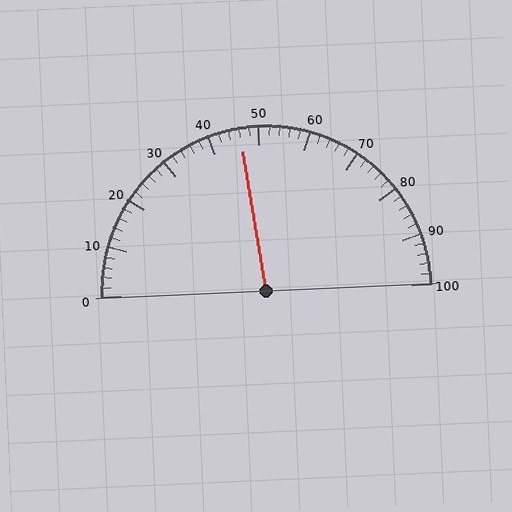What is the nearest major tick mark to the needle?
The nearest major tick mark is 50.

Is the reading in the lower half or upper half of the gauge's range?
The reading is in the lower half of the range (0 to 100).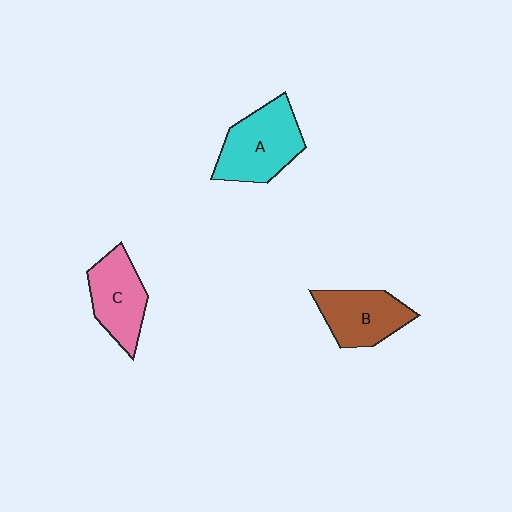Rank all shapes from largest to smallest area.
From largest to smallest: A (cyan), B (brown), C (pink).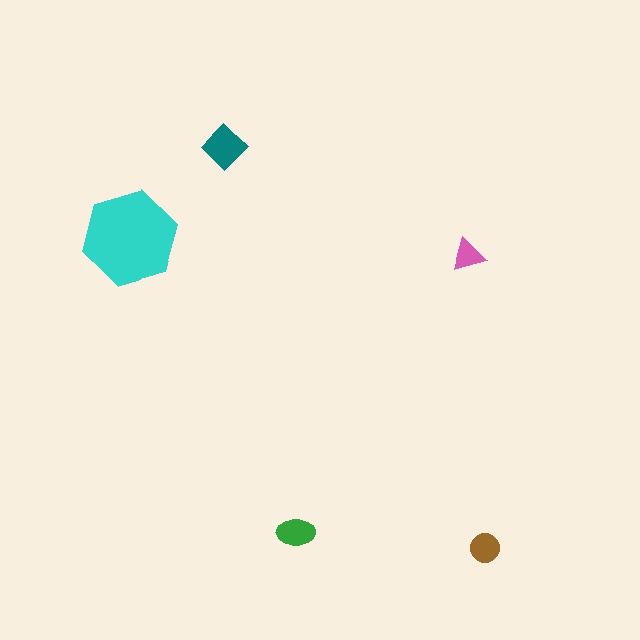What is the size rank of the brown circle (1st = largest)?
4th.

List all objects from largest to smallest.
The cyan hexagon, the teal diamond, the green ellipse, the brown circle, the pink triangle.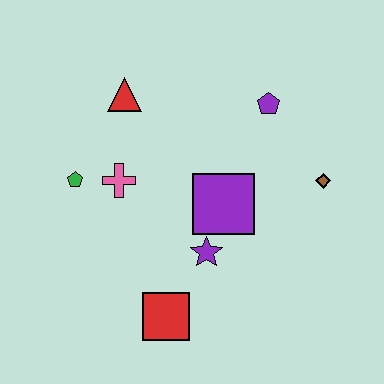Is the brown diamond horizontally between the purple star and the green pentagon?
No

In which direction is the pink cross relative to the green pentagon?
The pink cross is to the right of the green pentagon.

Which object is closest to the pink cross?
The green pentagon is closest to the pink cross.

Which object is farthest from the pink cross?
The brown diamond is farthest from the pink cross.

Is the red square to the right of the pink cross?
Yes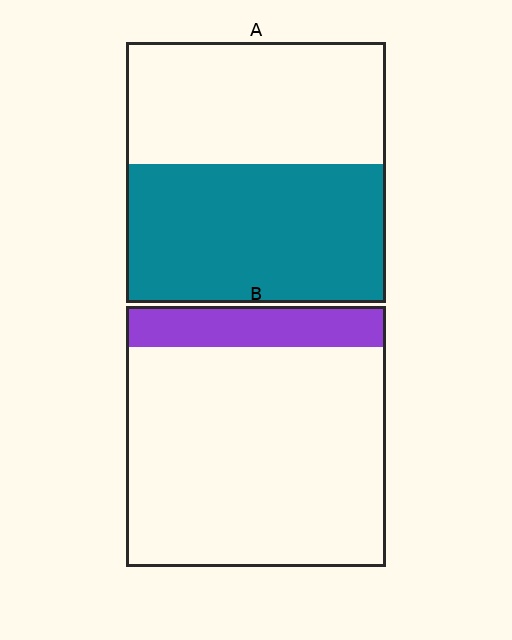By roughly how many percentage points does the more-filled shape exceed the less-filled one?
By roughly 40 percentage points (A over B).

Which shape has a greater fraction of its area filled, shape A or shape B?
Shape A.